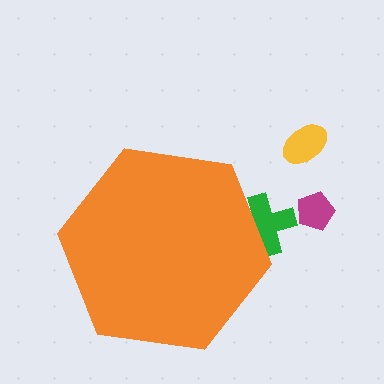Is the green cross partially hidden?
Yes, the green cross is partially hidden behind the orange hexagon.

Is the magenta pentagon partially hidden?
No, the magenta pentagon is fully visible.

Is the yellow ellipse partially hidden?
No, the yellow ellipse is fully visible.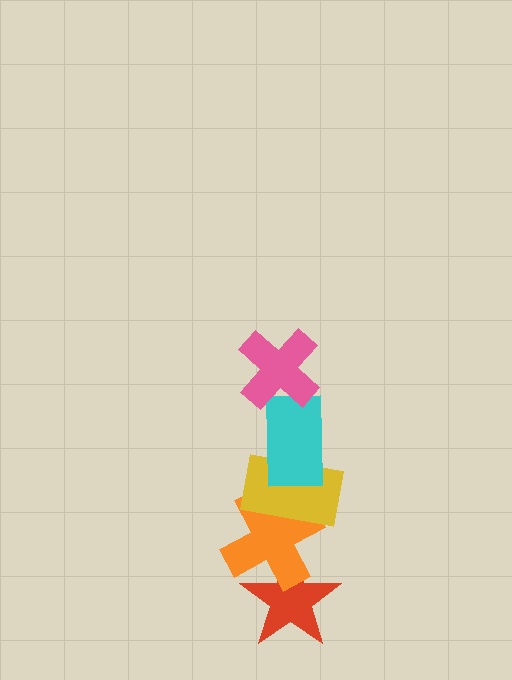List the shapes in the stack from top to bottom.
From top to bottom: the pink cross, the cyan rectangle, the yellow rectangle, the orange cross, the red star.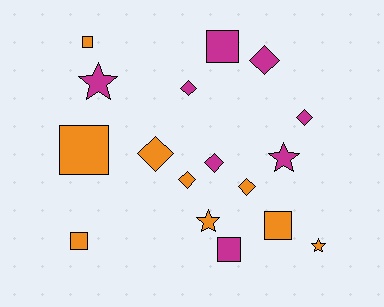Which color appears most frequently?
Orange, with 9 objects.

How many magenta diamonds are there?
There are 4 magenta diamonds.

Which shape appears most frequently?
Diamond, with 7 objects.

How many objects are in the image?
There are 17 objects.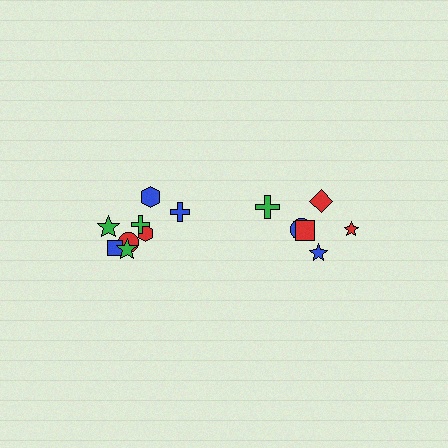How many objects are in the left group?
There are 8 objects.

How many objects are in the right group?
There are 6 objects.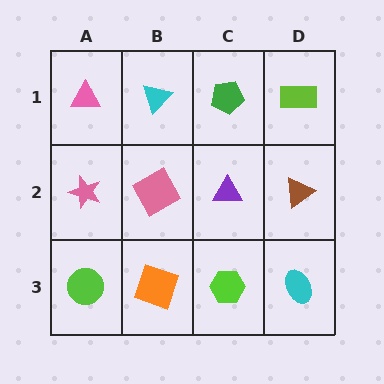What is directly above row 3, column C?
A purple triangle.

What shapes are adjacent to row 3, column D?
A brown triangle (row 2, column D), a lime hexagon (row 3, column C).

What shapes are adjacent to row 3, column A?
A pink star (row 2, column A), an orange square (row 3, column B).